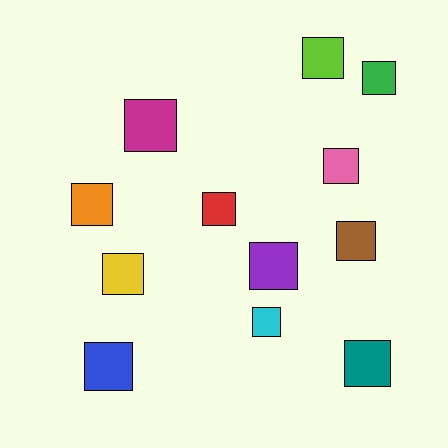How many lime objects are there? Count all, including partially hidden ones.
There is 1 lime object.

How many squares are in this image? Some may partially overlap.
There are 12 squares.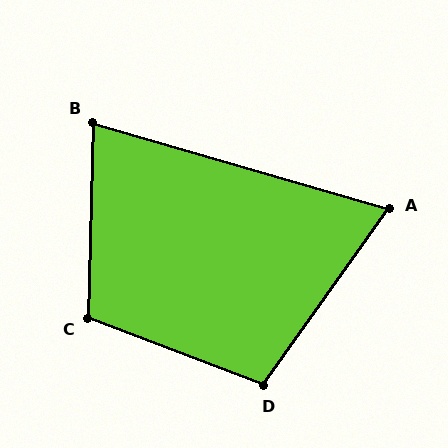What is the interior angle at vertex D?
Approximately 105 degrees (obtuse).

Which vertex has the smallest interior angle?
A, at approximately 71 degrees.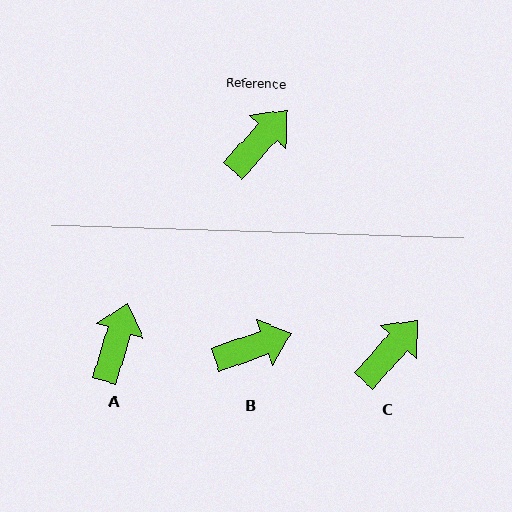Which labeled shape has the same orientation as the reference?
C.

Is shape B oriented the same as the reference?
No, it is off by about 29 degrees.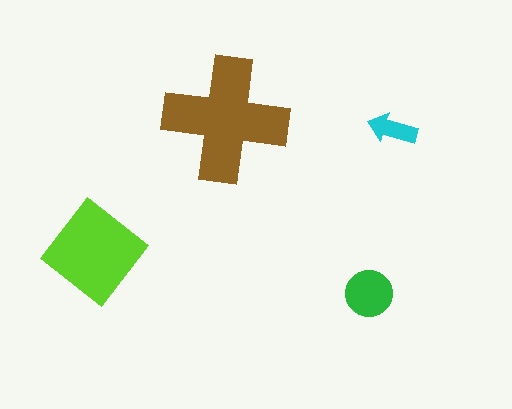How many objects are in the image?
There are 4 objects in the image.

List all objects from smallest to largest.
The cyan arrow, the green circle, the lime diamond, the brown cross.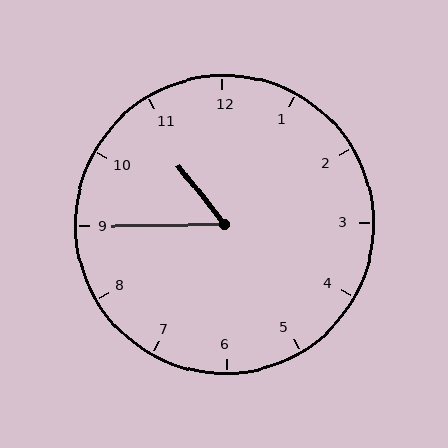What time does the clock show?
10:45.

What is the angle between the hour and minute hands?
Approximately 52 degrees.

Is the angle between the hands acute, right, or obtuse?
It is acute.